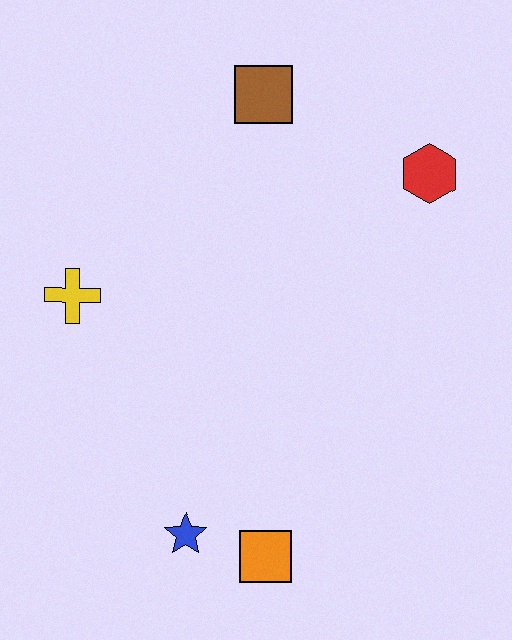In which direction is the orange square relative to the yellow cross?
The orange square is below the yellow cross.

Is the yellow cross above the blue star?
Yes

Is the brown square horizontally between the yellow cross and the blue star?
No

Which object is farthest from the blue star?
The brown square is farthest from the blue star.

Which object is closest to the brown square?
The red hexagon is closest to the brown square.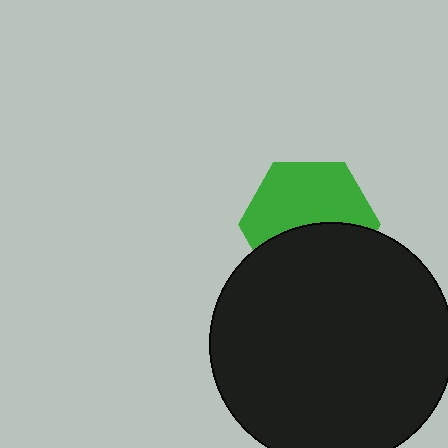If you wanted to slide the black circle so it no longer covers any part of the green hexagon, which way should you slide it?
Slide it down — that is the most direct way to separate the two shapes.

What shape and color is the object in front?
The object in front is a black circle.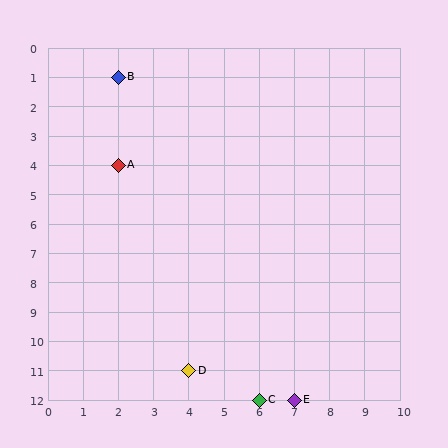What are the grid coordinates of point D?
Point D is at grid coordinates (4, 11).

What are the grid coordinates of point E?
Point E is at grid coordinates (7, 12).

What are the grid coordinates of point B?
Point B is at grid coordinates (2, 1).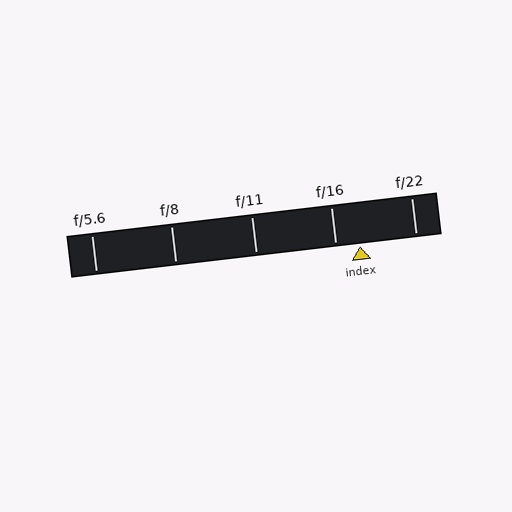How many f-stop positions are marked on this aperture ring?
There are 5 f-stop positions marked.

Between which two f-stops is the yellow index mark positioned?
The index mark is between f/16 and f/22.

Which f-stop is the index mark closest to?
The index mark is closest to f/16.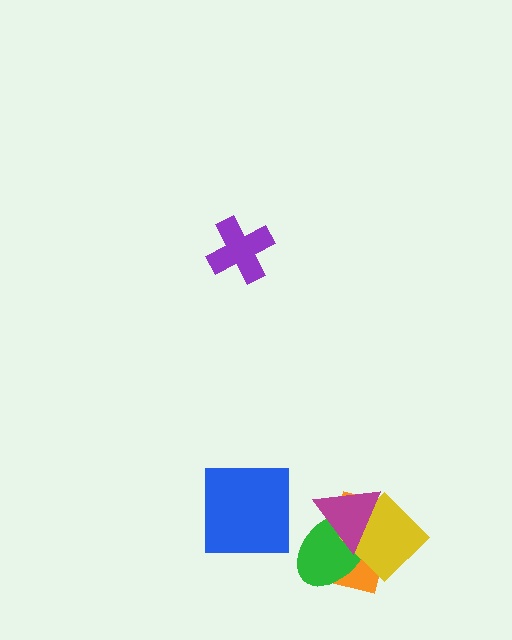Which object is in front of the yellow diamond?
The magenta triangle is in front of the yellow diamond.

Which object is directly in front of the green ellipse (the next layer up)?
The yellow diamond is directly in front of the green ellipse.